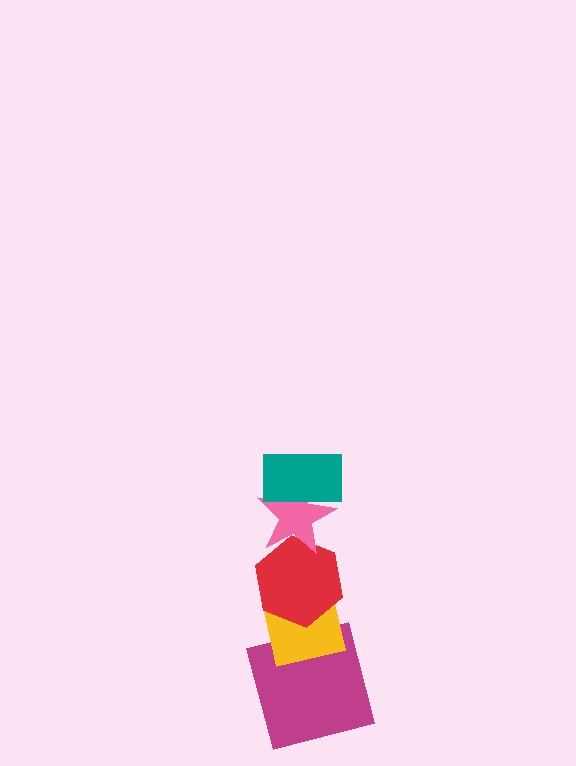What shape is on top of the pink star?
The teal rectangle is on top of the pink star.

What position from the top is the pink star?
The pink star is 2nd from the top.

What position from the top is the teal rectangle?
The teal rectangle is 1st from the top.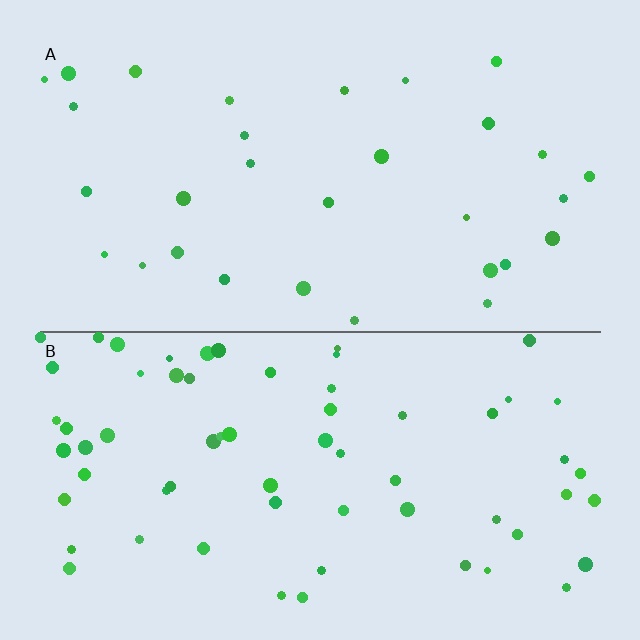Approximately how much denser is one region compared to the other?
Approximately 2.1× — region B over region A.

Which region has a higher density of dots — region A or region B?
B (the bottom).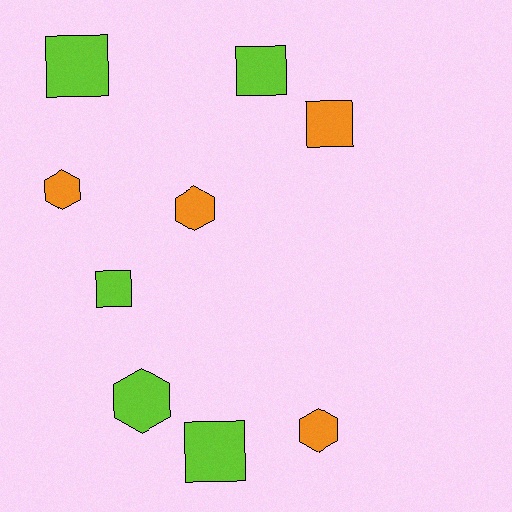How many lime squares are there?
There are 4 lime squares.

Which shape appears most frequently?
Square, with 5 objects.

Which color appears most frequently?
Lime, with 5 objects.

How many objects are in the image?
There are 9 objects.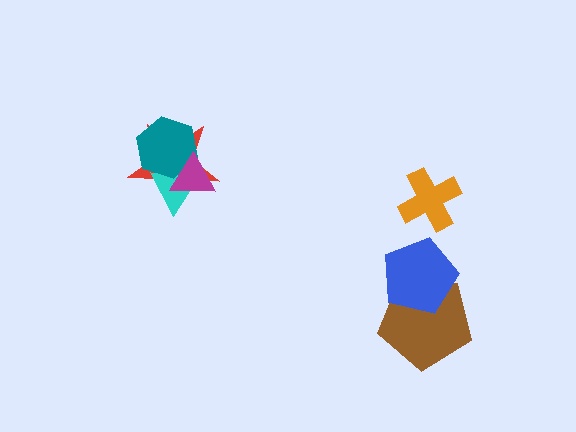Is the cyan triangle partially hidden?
Yes, it is partially covered by another shape.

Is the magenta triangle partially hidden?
No, no other shape covers it.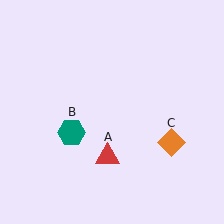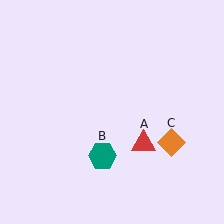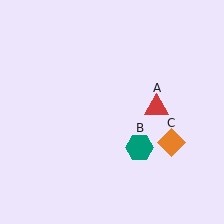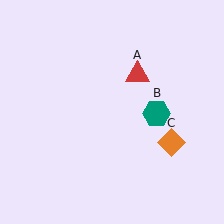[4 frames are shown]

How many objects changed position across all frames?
2 objects changed position: red triangle (object A), teal hexagon (object B).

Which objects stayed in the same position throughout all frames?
Orange diamond (object C) remained stationary.